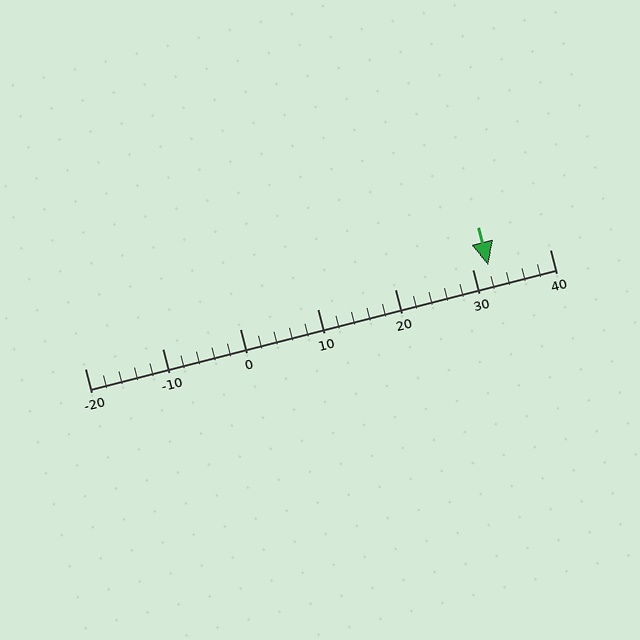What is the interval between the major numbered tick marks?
The major tick marks are spaced 10 units apart.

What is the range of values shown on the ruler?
The ruler shows values from -20 to 40.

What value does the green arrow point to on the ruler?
The green arrow points to approximately 32.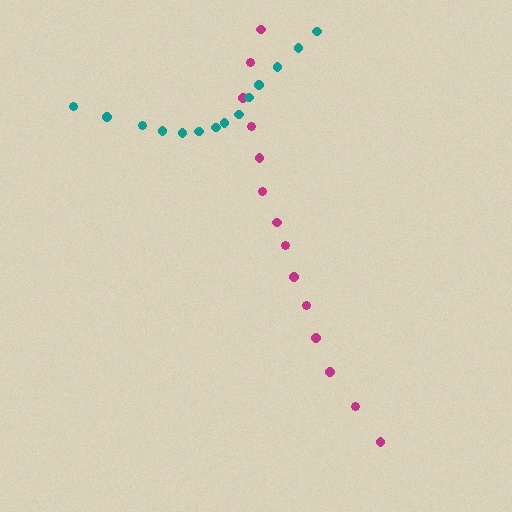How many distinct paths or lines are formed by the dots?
There are 2 distinct paths.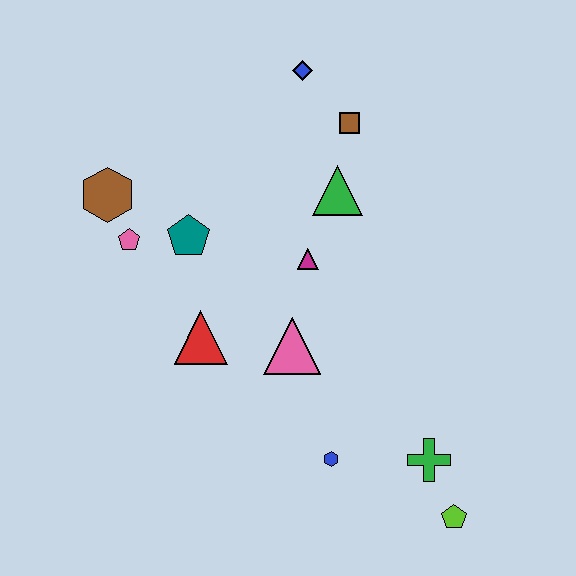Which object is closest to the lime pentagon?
The green cross is closest to the lime pentagon.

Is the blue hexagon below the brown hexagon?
Yes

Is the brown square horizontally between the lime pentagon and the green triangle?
Yes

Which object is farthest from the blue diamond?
The lime pentagon is farthest from the blue diamond.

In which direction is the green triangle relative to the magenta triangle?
The green triangle is above the magenta triangle.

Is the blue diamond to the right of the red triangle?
Yes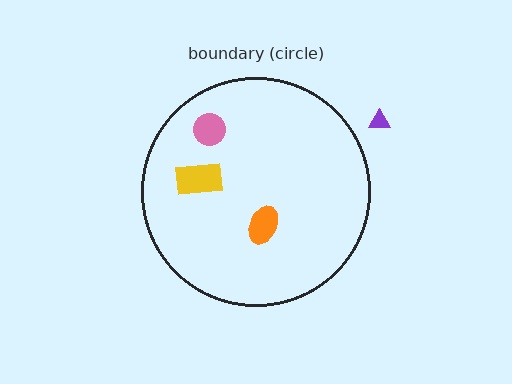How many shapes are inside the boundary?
3 inside, 1 outside.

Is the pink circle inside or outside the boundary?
Inside.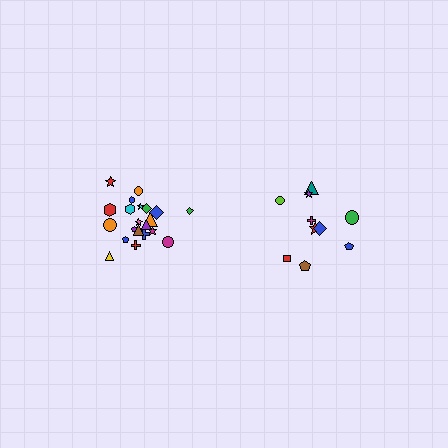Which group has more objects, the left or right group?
The left group.